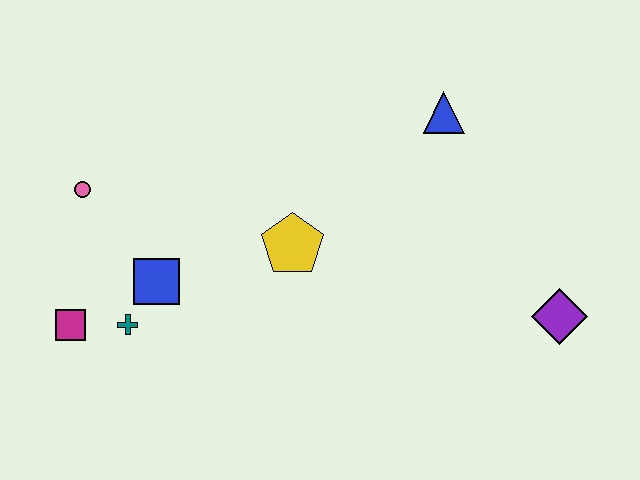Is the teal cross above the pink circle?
No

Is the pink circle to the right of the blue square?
No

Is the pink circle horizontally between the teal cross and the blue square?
No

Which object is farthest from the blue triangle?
The magenta square is farthest from the blue triangle.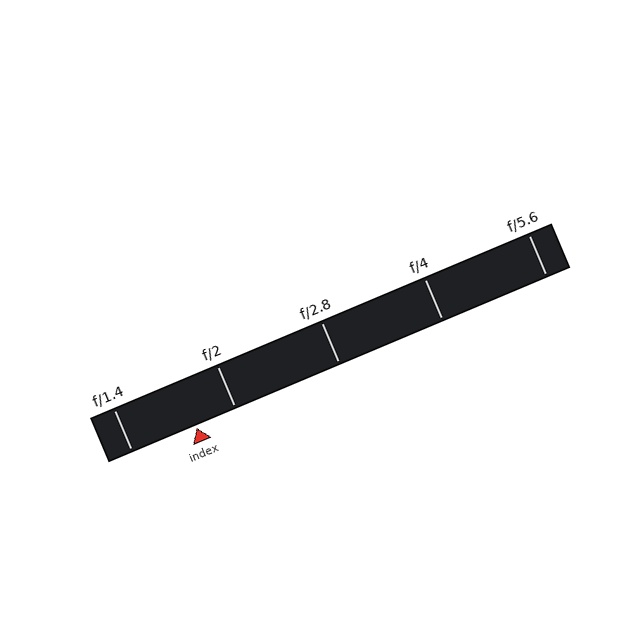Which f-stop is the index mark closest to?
The index mark is closest to f/2.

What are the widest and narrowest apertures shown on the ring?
The widest aperture shown is f/1.4 and the narrowest is f/5.6.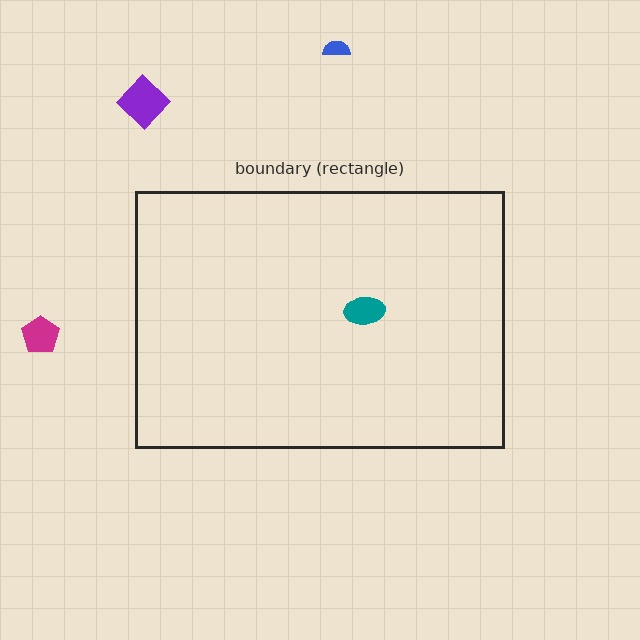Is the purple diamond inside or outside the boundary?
Outside.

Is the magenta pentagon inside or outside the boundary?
Outside.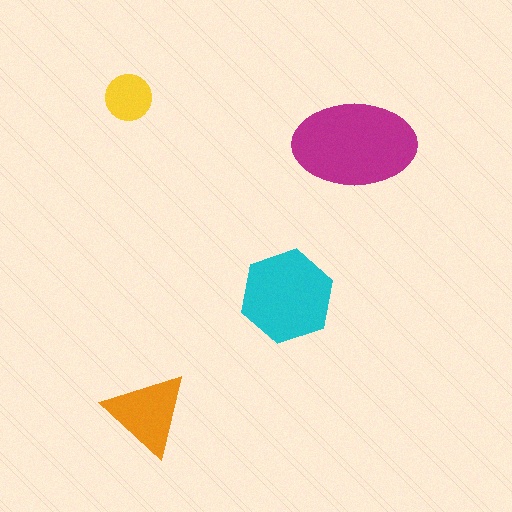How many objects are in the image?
There are 4 objects in the image.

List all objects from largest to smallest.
The magenta ellipse, the cyan hexagon, the orange triangle, the yellow circle.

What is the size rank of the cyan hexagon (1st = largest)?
2nd.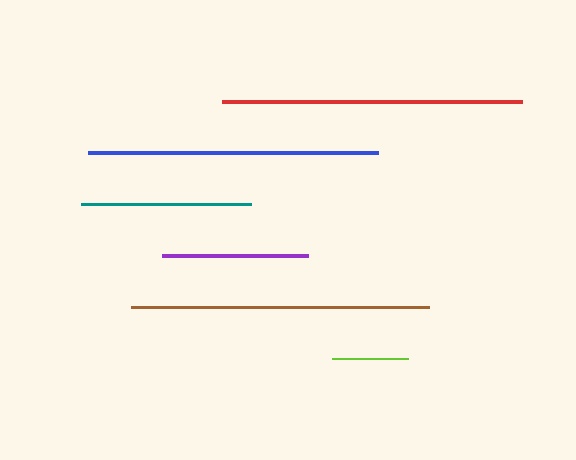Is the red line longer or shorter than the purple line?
The red line is longer than the purple line.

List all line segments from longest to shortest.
From longest to shortest: red, brown, blue, teal, purple, lime.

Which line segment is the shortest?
The lime line is the shortest at approximately 76 pixels.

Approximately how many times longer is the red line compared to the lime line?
The red line is approximately 3.9 times the length of the lime line.